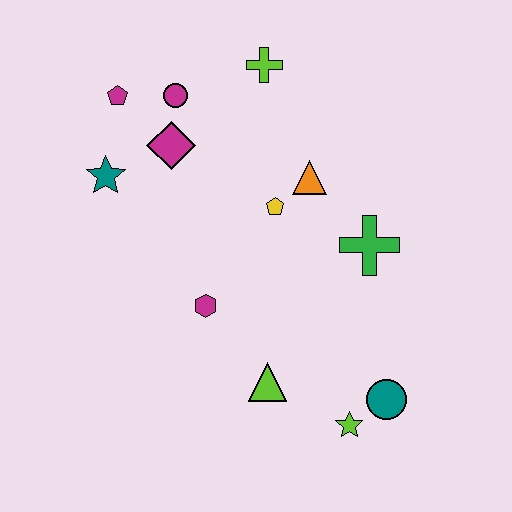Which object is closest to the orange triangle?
The yellow pentagon is closest to the orange triangle.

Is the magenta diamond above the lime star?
Yes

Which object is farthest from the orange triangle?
The lime star is farthest from the orange triangle.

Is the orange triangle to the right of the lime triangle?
Yes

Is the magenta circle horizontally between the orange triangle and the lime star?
No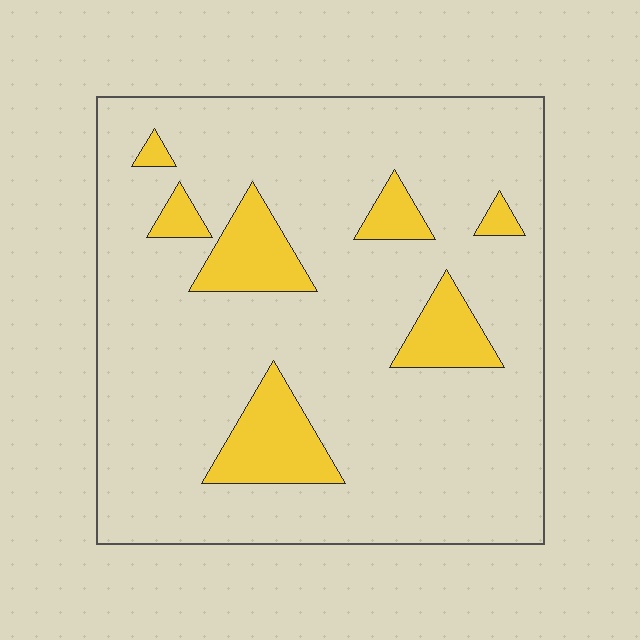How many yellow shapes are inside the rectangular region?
7.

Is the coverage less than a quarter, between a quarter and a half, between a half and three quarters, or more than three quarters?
Less than a quarter.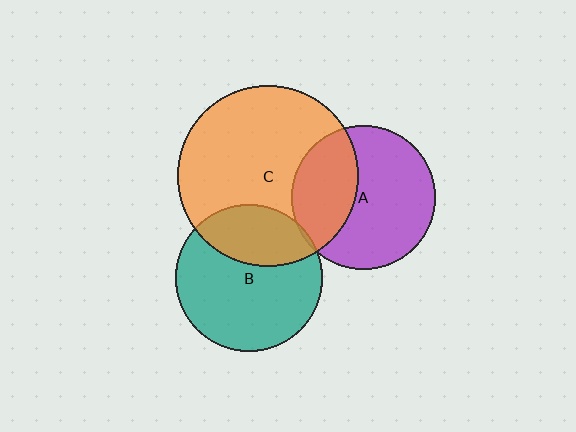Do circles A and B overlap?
Yes.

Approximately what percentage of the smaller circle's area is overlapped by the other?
Approximately 5%.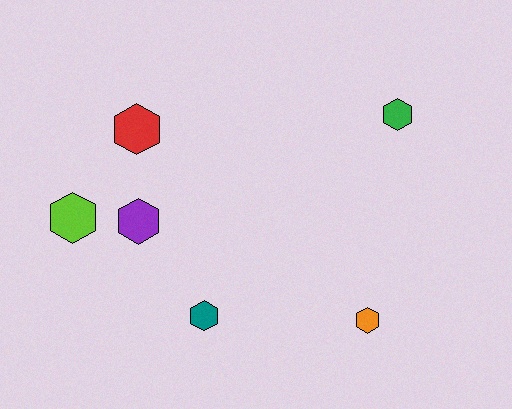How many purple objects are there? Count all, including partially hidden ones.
There is 1 purple object.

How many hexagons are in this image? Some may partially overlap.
There are 6 hexagons.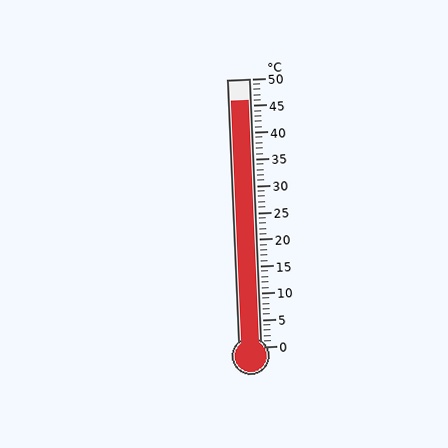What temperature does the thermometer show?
The thermometer shows approximately 46°C.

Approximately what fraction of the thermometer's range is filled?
The thermometer is filled to approximately 90% of its range.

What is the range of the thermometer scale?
The thermometer scale ranges from 0°C to 50°C.